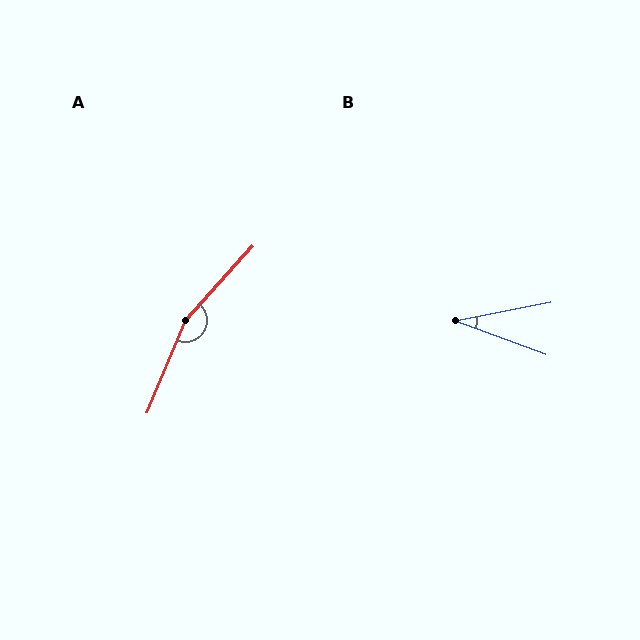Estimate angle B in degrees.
Approximately 31 degrees.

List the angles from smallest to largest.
B (31°), A (160°).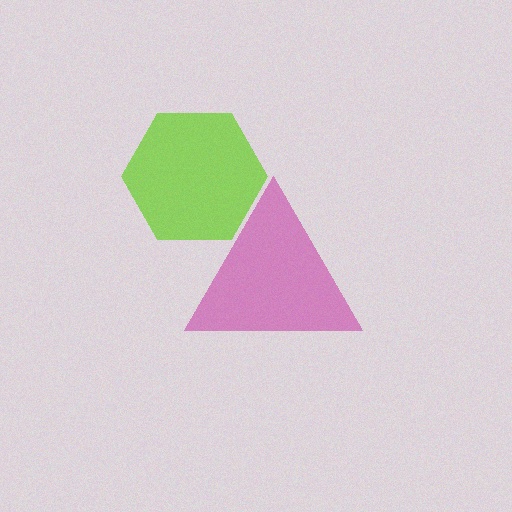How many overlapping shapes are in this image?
There are 2 overlapping shapes in the image.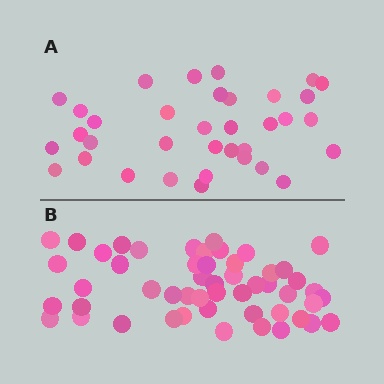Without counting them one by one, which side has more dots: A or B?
Region B (the bottom region) has more dots.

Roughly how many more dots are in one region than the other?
Region B has approximately 15 more dots than region A.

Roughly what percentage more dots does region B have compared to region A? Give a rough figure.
About 45% more.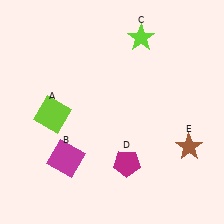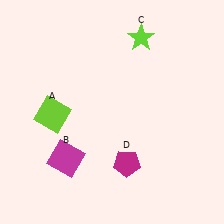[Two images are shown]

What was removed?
The brown star (E) was removed in Image 2.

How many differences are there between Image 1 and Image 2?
There is 1 difference between the two images.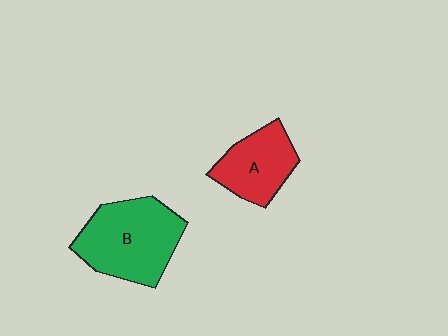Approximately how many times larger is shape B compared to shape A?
Approximately 1.5 times.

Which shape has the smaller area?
Shape A (red).